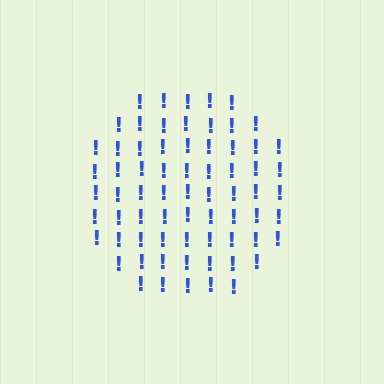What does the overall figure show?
The overall figure shows a circle.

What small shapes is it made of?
It is made of small exclamation marks.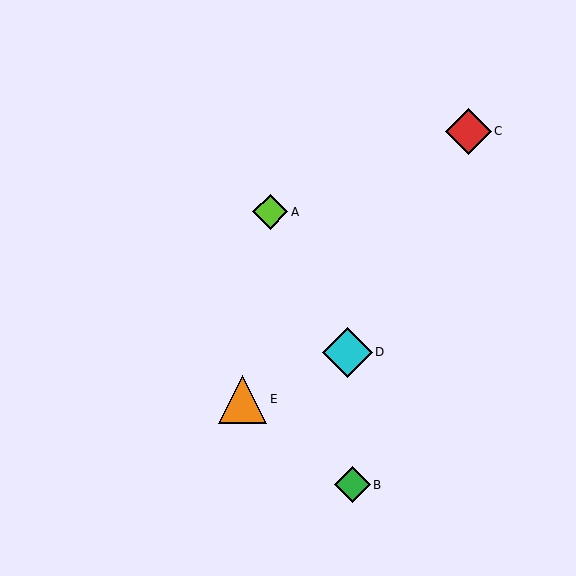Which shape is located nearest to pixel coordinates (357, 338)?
The cyan diamond (labeled D) at (348, 352) is nearest to that location.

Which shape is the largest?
The cyan diamond (labeled D) is the largest.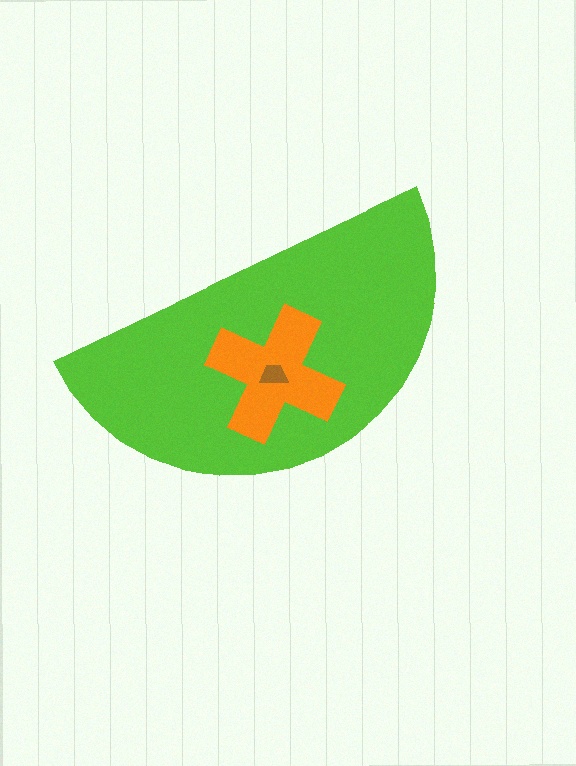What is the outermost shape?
The lime semicircle.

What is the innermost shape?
The brown trapezoid.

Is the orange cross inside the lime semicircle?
Yes.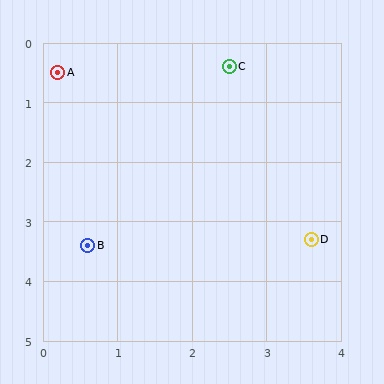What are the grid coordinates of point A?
Point A is at approximately (0.2, 0.5).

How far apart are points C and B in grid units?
Points C and B are about 3.6 grid units apart.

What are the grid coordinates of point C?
Point C is at approximately (2.5, 0.4).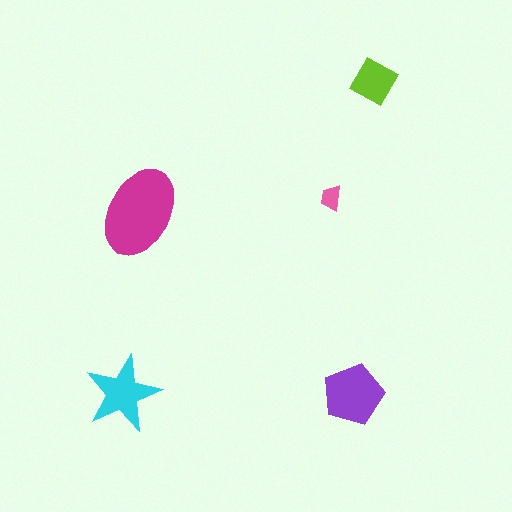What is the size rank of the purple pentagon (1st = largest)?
2nd.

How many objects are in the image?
There are 5 objects in the image.